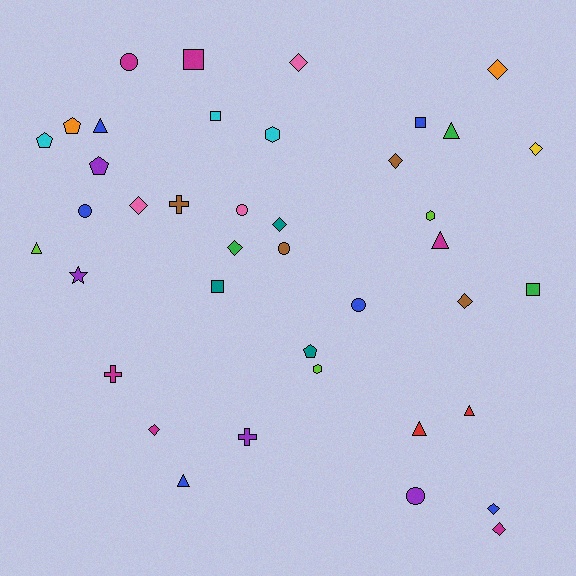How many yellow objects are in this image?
There is 1 yellow object.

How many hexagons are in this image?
There are 3 hexagons.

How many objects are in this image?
There are 40 objects.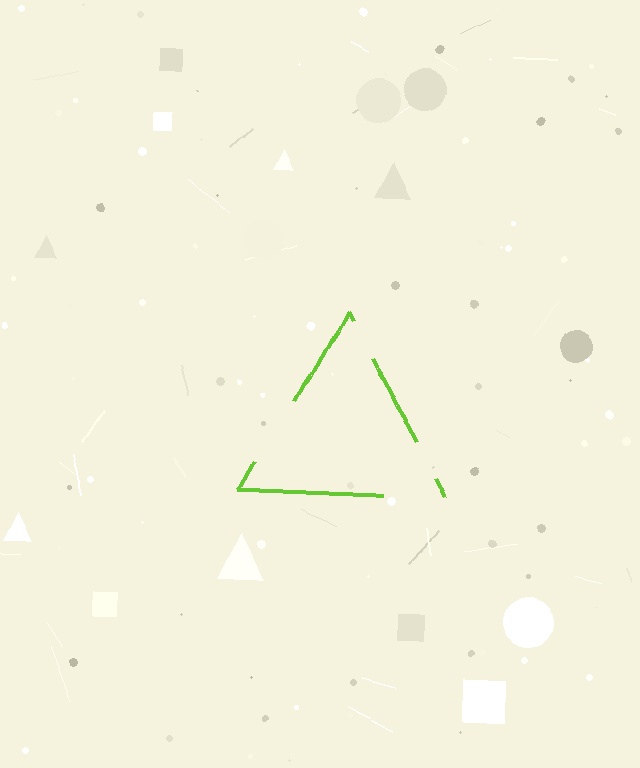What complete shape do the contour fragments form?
The contour fragments form a triangle.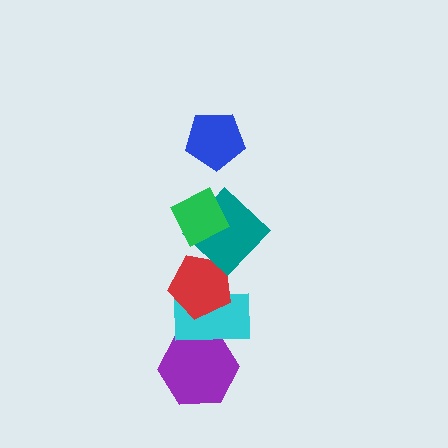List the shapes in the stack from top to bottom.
From top to bottom: the blue pentagon, the green diamond, the teal diamond, the red pentagon, the cyan rectangle, the purple hexagon.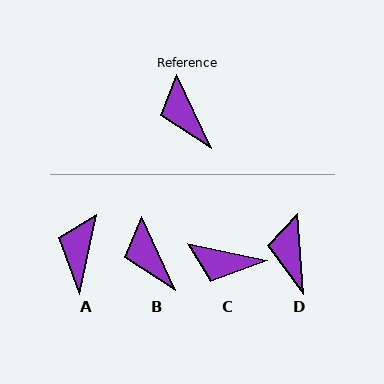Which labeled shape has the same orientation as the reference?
B.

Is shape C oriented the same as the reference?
No, it is off by about 53 degrees.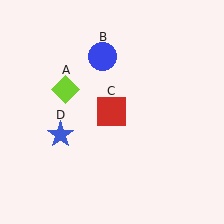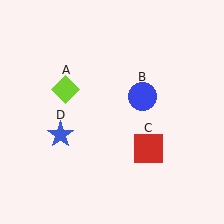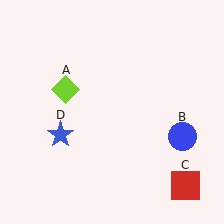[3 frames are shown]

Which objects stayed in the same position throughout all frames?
Lime diamond (object A) and blue star (object D) remained stationary.